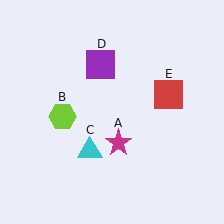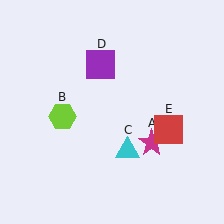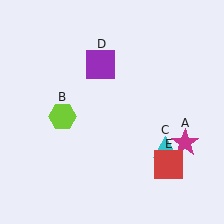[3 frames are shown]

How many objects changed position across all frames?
3 objects changed position: magenta star (object A), cyan triangle (object C), red square (object E).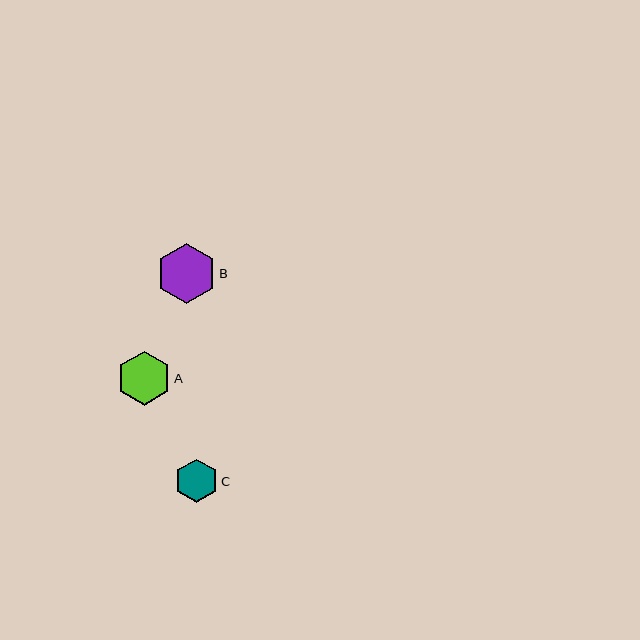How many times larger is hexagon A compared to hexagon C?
Hexagon A is approximately 1.2 times the size of hexagon C.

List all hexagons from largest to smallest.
From largest to smallest: B, A, C.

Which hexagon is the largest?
Hexagon B is the largest with a size of approximately 59 pixels.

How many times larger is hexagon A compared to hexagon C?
Hexagon A is approximately 1.2 times the size of hexagon C.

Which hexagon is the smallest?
Hexagon C is the smallest with a size of approximately 44 pixels.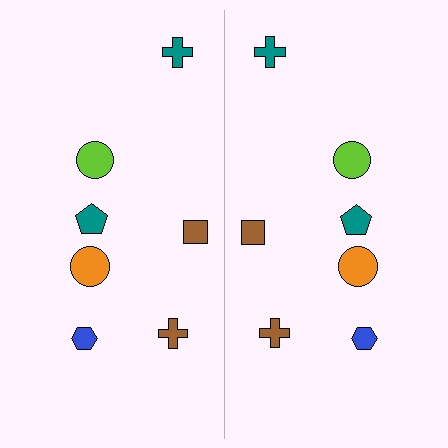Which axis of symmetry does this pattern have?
The pattern has a vertical axis of symmetry running through the center of the image.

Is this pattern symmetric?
Yes, this pattern has bilateral (reflection) symmetry.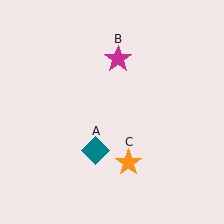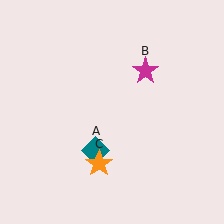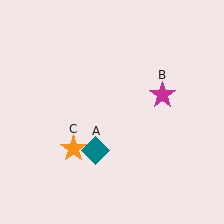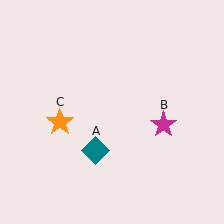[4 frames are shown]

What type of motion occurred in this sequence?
The magenta star (object B), orange star (object C) rotated clockwise around the center of the scene.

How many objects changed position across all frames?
2 objects changed position: magenta star (object B), orange star (object C).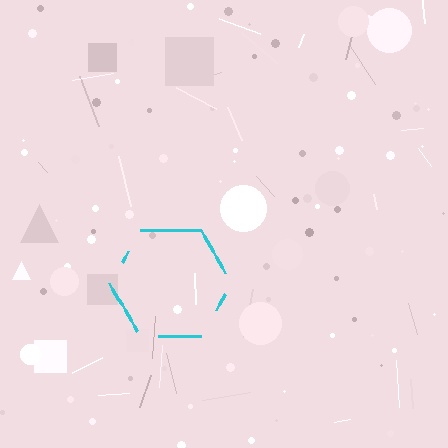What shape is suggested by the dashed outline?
The dashed outline suggests a hexagon.